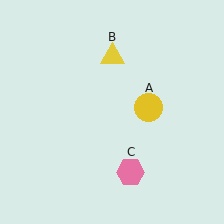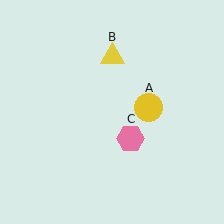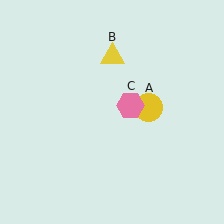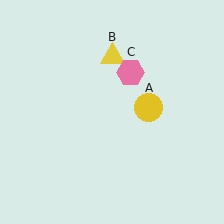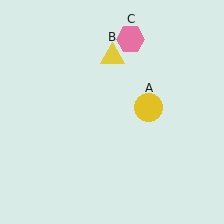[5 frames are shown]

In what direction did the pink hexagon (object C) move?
The pink hexagon (object C) moved up.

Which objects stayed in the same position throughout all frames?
Yellow circle (object A) and yellow triangle (object B) remained stationary.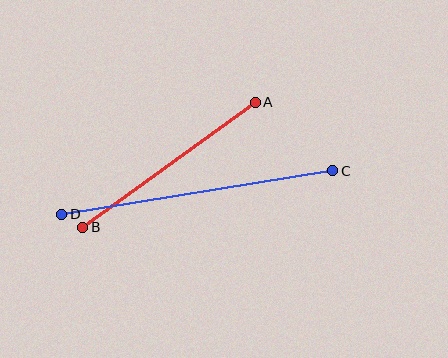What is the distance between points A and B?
The distance is approximately 213 pixels.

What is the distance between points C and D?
The distance is approximately 274 pixels.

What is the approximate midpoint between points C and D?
The midpoint is at approximately (197, 193) pixels.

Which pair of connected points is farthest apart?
Points C and D are farthest apart.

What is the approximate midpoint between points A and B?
The midpoint is at approximately (169, 165) pixels.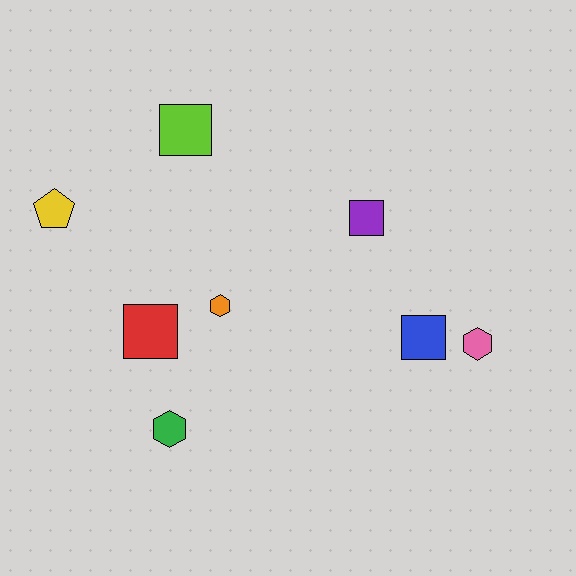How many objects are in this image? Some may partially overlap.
There are 8 objects.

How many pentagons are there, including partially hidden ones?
There is 1 pentagon.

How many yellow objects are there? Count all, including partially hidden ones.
There is 1 yellow object.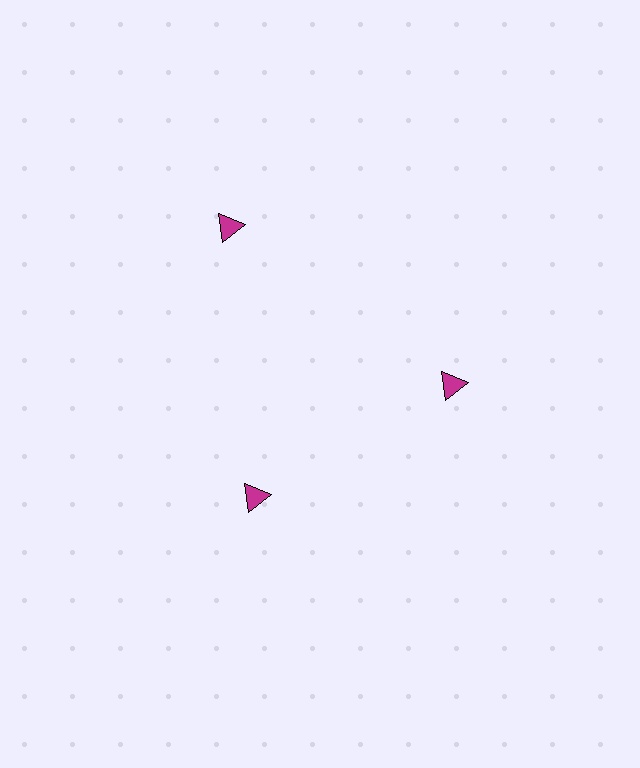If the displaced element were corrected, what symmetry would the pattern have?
It would have 3-fold rotational symmetry — the pattern would map onto itself every 120 degrees.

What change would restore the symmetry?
The symmetry would be restored by moving it inward, back onto the ring so that all 3 triangles sit at equal angles and equal distance from the center.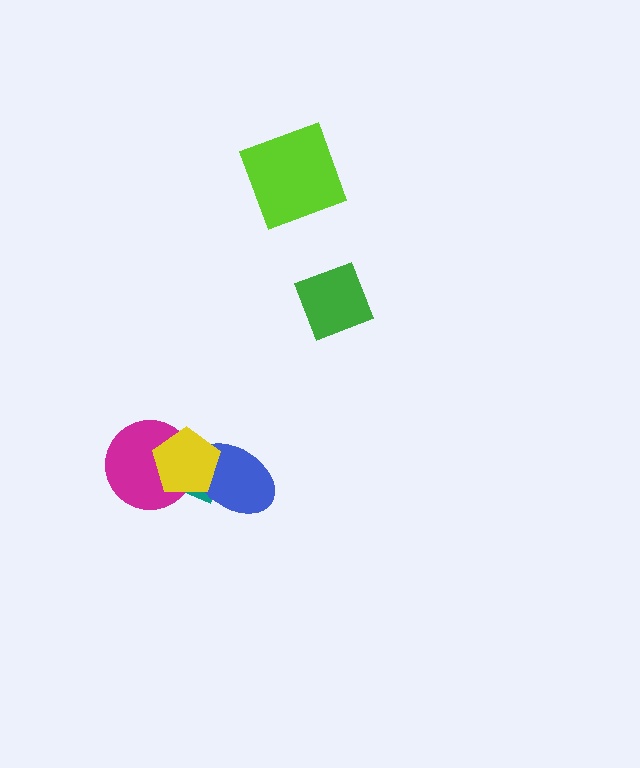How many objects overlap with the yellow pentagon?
3 objects overlap with the yellow pentagon.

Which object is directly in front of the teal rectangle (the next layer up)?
The magenta circle is directly in front of the teal rectangle.